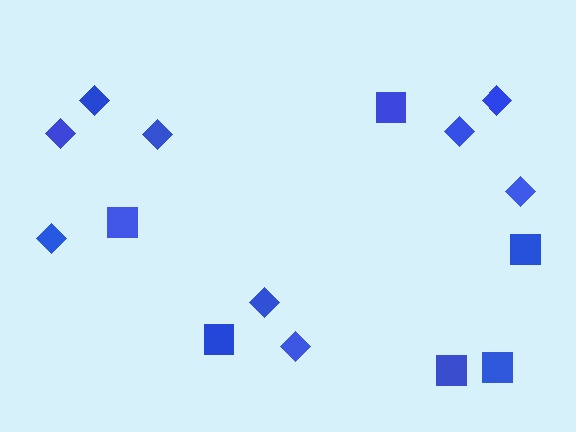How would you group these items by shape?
There are 2 groups: one group of squares (6) and one group of diamonds (9).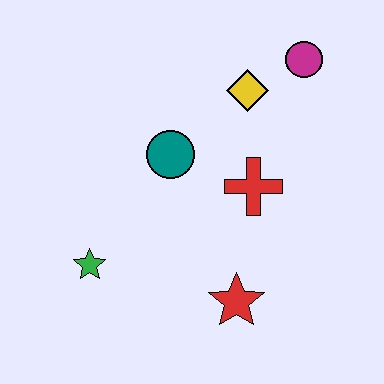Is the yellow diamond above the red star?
Yes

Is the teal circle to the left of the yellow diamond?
Yes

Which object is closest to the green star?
The teal circle is closest to the green star.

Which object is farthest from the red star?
The magenta circle is farthest from the red star.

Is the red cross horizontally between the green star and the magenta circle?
Yes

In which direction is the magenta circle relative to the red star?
The magenta circle is above the red star.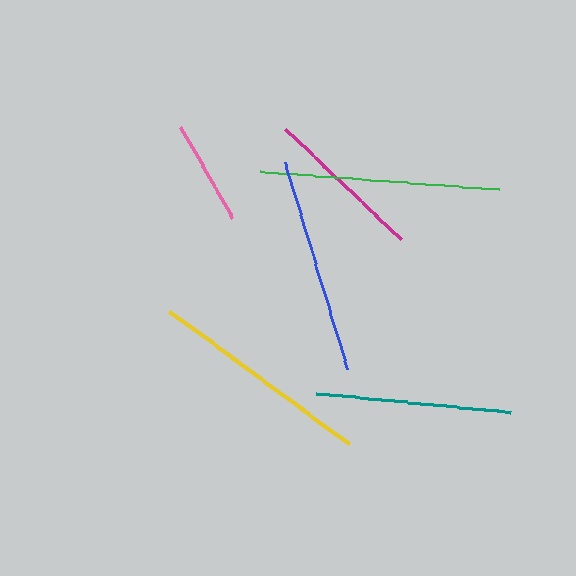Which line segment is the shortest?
The pink line is the shortest at approximately 105 pixels.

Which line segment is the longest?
The green line is the longest at approximately 239 pixels.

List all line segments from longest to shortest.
From longest to shortest: green, yellow, blue, teal, magenta, pink.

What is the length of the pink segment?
The pink segment is approximately 105 pixels long.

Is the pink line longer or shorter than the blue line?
The blue line is longer than the pink line.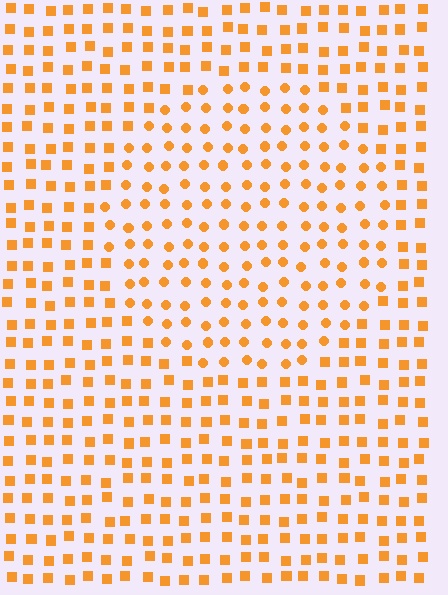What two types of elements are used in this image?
The image uses circles inside the circle region and squares outside it.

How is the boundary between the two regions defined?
The boundary is defined by a change in element shape: circles inside vs. squares outside. All elements share the same color and spacing.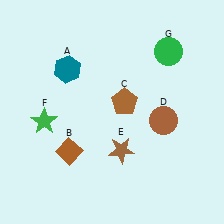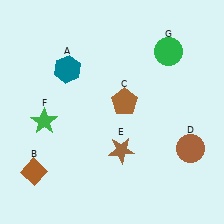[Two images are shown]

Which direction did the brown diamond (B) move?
The brown diamond (B) moved left.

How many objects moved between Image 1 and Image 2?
2 objects moved between the two images.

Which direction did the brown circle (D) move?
The brown circle (D) moved down.